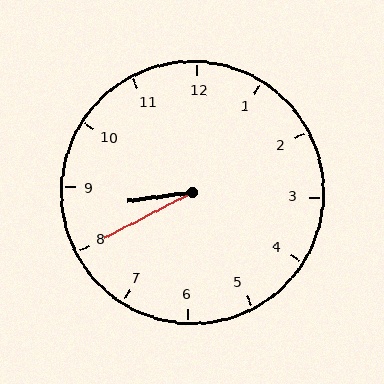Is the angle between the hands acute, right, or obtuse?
It is acute.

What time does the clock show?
8:40.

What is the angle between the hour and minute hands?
Approximately 20 degrees.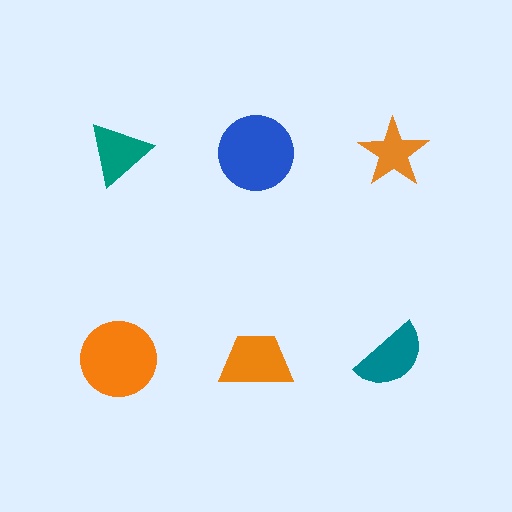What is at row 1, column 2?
A blue circle.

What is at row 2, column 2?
An orange trapezoid.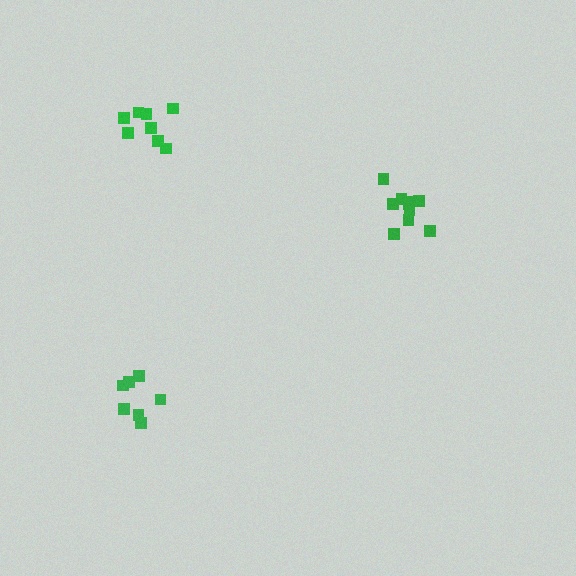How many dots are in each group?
Group 1: 7 dots, Group 2: 8 dots, Group 3: 10 dots (25 total).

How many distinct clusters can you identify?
There are 3 distinct clusters.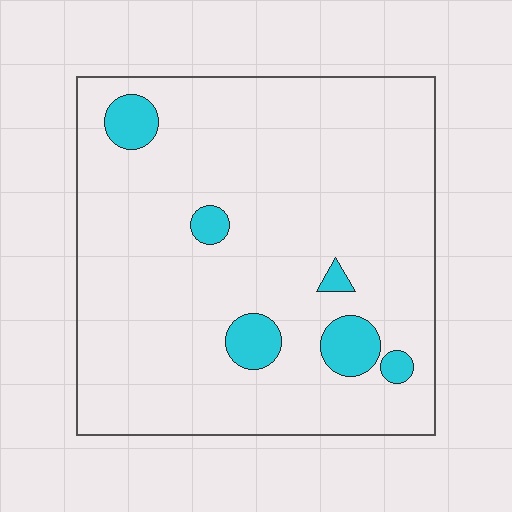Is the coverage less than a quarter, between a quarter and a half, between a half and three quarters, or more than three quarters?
Less than a quarter.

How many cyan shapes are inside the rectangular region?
6.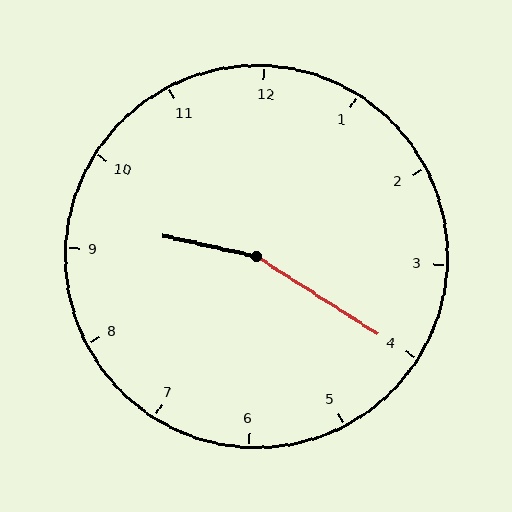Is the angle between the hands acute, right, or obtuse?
It is obtuse.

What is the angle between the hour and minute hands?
Approximately 160 degrees.